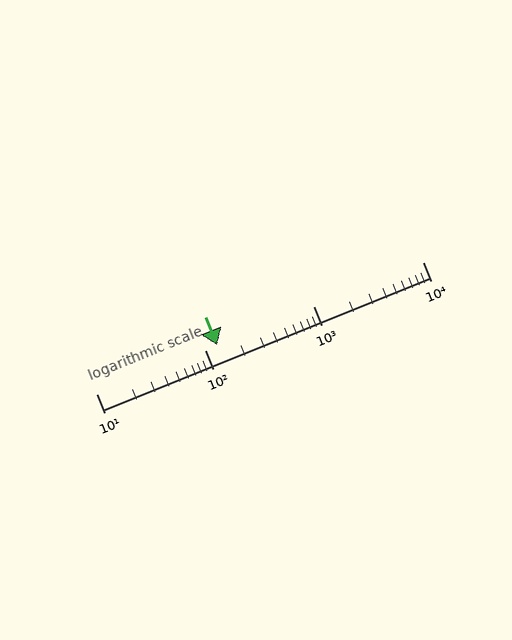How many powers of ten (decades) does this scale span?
The scale spans 3 decades, from 10 to 10000.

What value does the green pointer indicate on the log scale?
The pointer indicates approximately 130.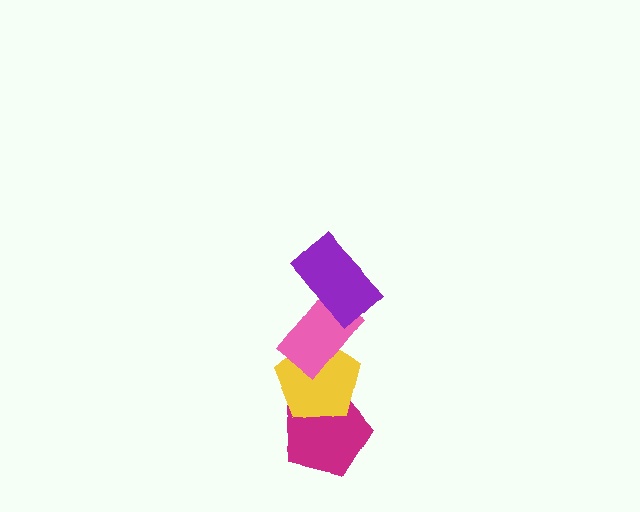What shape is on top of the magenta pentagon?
The yellow pentagon is on top of the magenta pentagon.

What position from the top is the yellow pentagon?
The yellow pentagon is 3rd from the top.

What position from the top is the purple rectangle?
The purple rectangle is 1st from the top.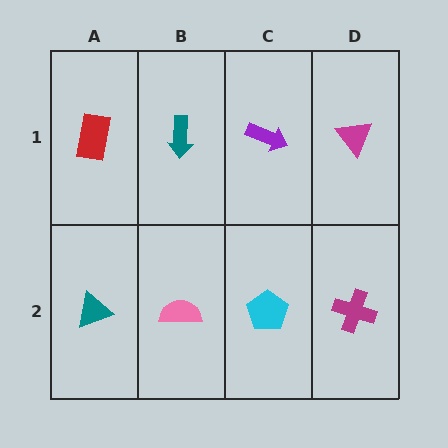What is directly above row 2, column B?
A teal arrow.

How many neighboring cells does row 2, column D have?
2.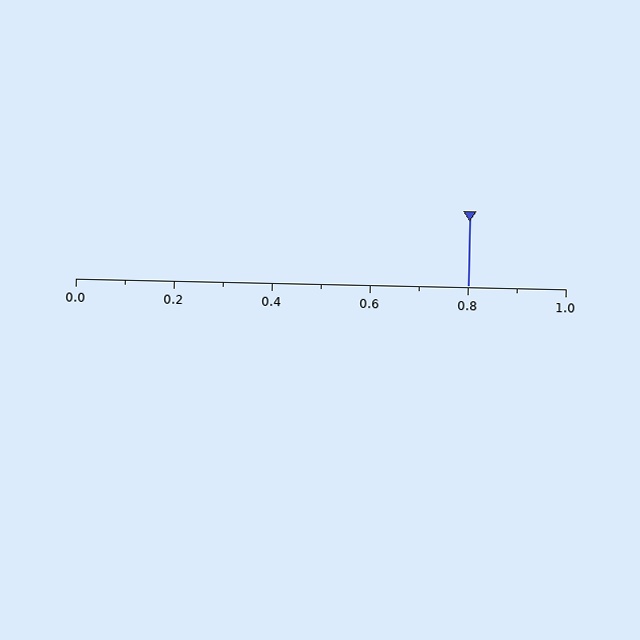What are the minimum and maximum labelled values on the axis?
The axis runs from 0.0 to 1.0.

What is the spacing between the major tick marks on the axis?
The major ticks are spaced 0.2 apart.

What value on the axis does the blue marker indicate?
The marker indicates approximately 0.8.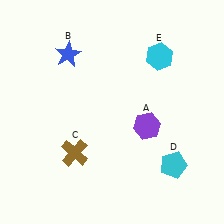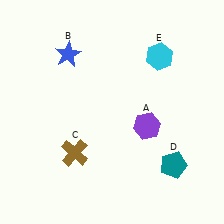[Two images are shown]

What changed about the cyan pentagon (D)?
In Image 1, D is cyan. In Image 2, it changed to teal.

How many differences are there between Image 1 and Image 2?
There is 1 difference between the two images.